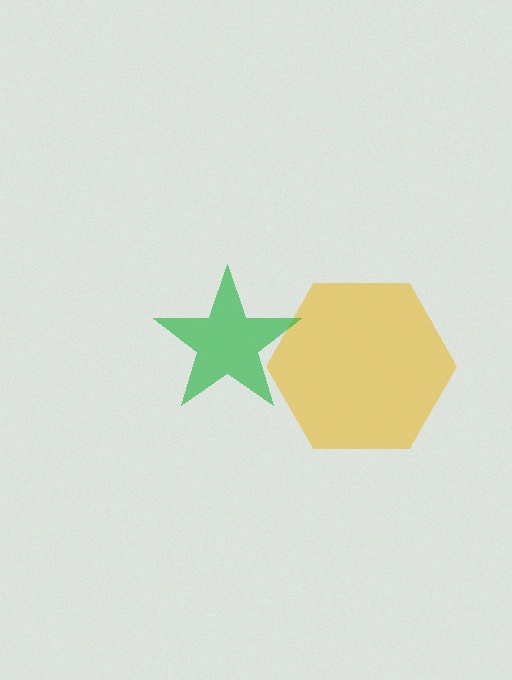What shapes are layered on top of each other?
The layered shapes are: a yellow hexagon, a green star.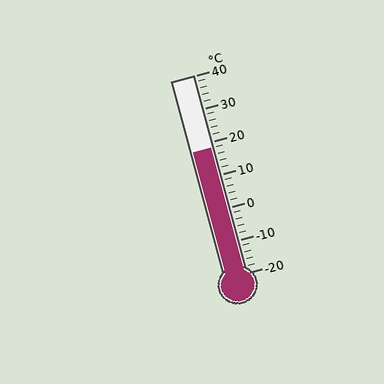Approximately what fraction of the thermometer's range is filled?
The thermometer is filled to approximately 65% of its range.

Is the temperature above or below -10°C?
The temperature is above -10°C.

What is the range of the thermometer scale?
The thermometer scale ranges from -20°C to 40°C.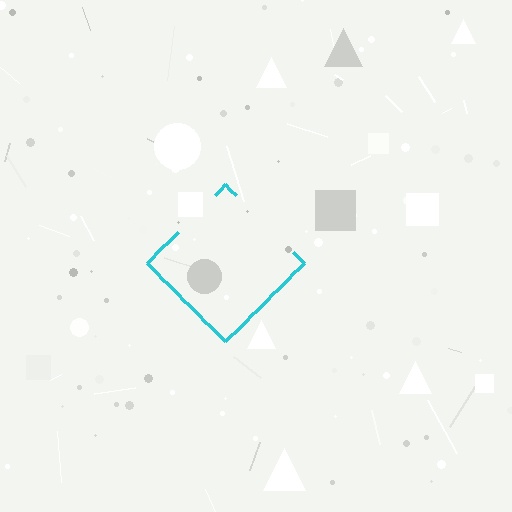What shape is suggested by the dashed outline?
The dashed outline suggests a diamond.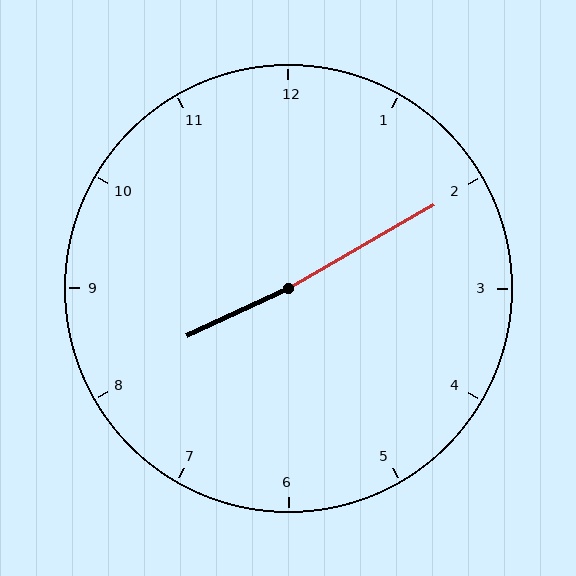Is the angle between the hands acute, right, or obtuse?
It is obtuse.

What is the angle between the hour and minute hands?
Approximately 175 degrees.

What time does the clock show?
8:10.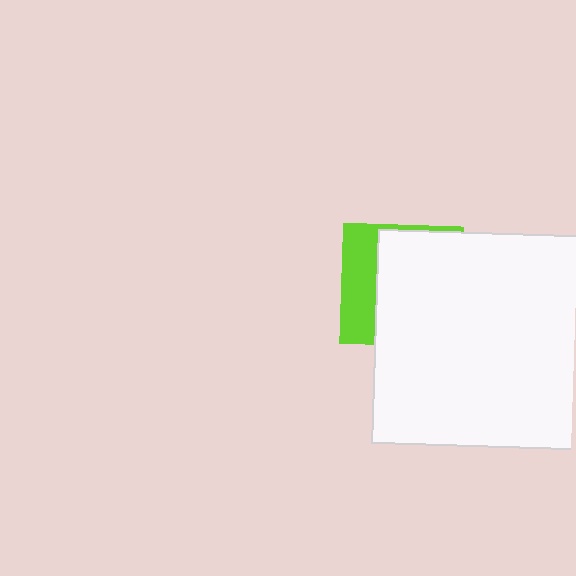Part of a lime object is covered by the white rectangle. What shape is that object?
It is a square.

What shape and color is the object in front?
The object in front is a white rectangle.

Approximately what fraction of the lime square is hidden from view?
Roughly 69% of the lime square is hidden behind the white rectangle.